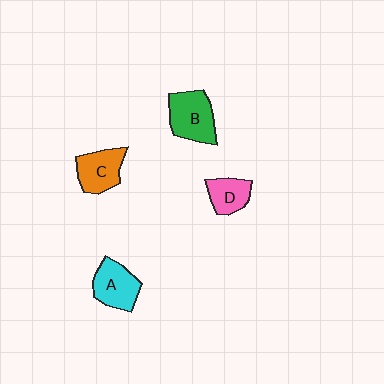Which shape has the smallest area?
Shape D (pink).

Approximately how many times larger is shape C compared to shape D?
Approximately 1.3 times.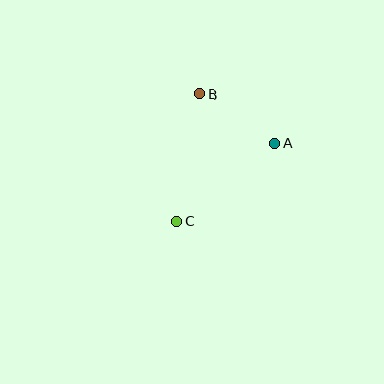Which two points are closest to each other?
Points A and B are closest to each other.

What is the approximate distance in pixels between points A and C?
The distance between A and C is approximately 125 pixels.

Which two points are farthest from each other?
Points B and C are farthest from each other.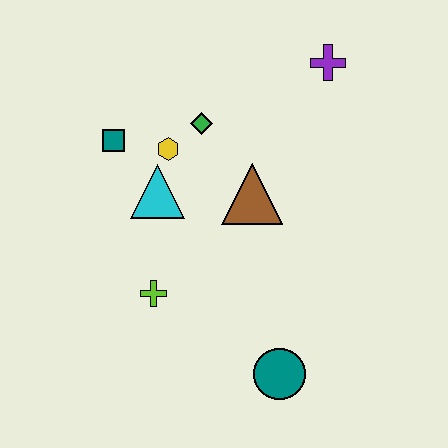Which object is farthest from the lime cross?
The purple cross is farthest from the lime cross.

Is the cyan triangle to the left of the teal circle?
Yes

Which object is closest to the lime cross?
The cyan triangle is closest to the lime cross.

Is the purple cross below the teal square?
No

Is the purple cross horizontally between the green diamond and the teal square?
No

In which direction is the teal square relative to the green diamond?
The teal square is to the left of the green diamond.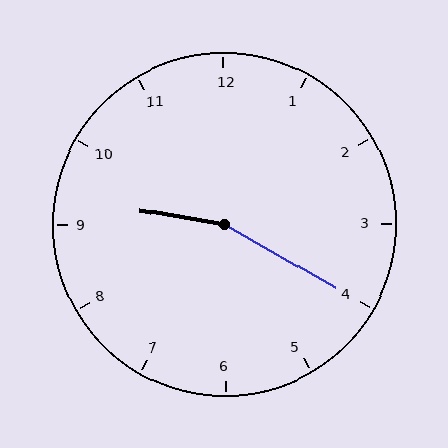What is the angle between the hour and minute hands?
Approximately 160 degrees.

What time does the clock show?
9:20.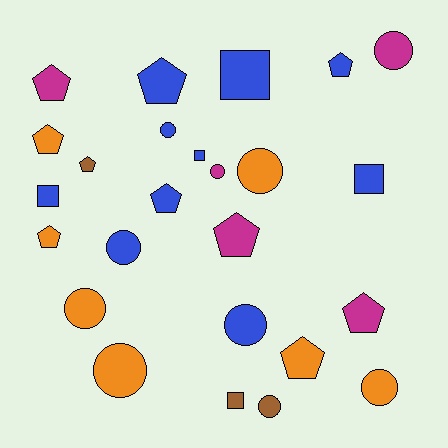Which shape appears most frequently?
Circle, with 10 objects.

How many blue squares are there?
There are 4 blue squares.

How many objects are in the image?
There are 25 objects.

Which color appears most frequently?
Blue, with 10 objects.